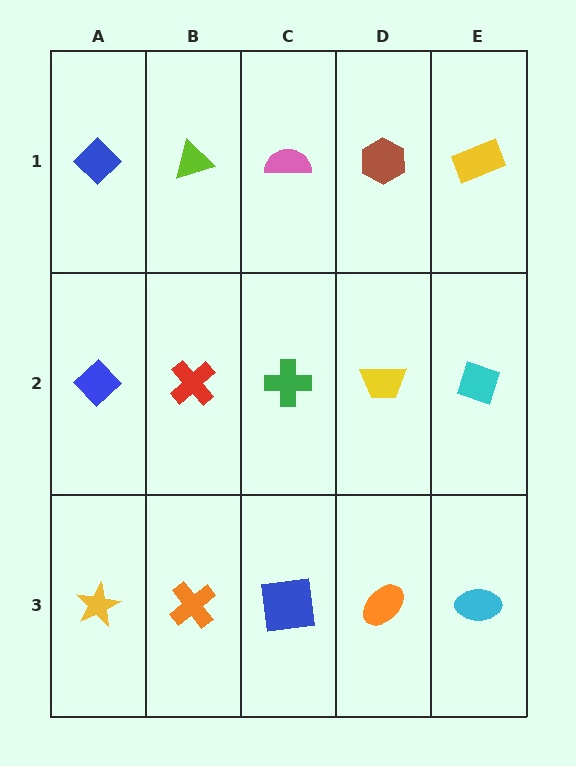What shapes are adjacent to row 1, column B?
A red cross (row 2, column B), a blue diamond (row 1, column A), a pink semicircle (row 1, column C).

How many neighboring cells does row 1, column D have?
3.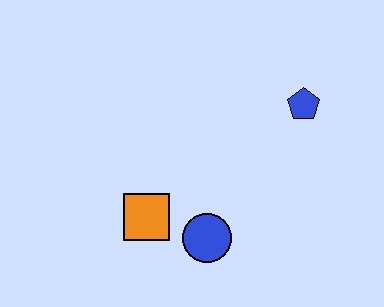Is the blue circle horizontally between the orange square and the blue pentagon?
Yes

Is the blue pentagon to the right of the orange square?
Yes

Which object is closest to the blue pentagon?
The blue circle is closest to the blue pentagon.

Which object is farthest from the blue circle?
The blue pentagon is farthest from the blue circle.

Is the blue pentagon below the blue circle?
No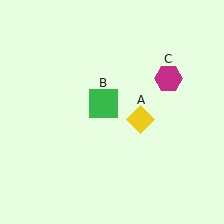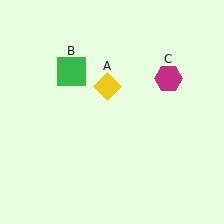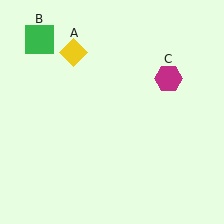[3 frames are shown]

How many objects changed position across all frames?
2 objects changed position: yellow diamond (object A), green square (object B).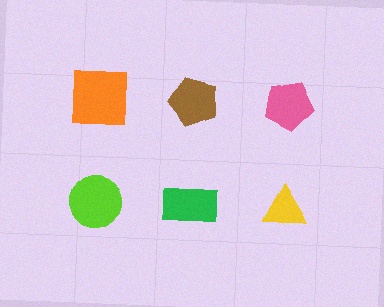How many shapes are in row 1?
3 shapes.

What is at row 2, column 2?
A green rectangle.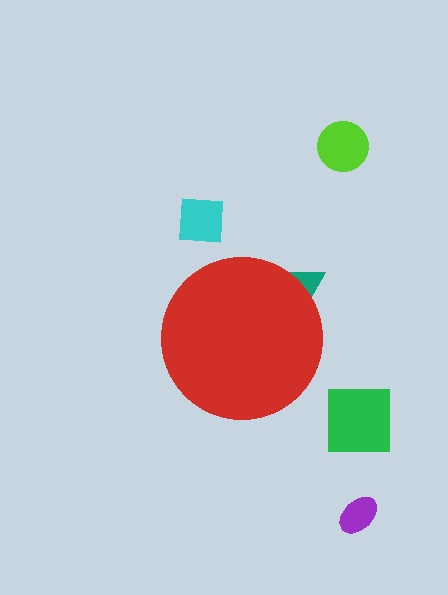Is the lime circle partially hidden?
No, the lime circle is fully visible.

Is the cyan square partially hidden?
No, the cyan square is fully visible.